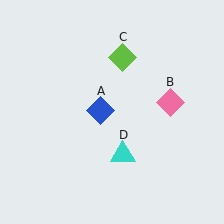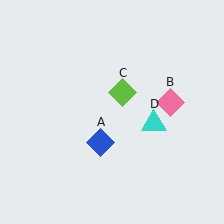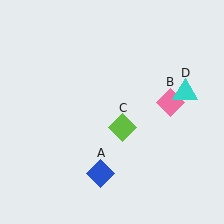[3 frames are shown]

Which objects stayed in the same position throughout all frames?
Pink diamond (object B) remained stationary.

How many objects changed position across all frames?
3 objects changed position: blue diamond (object A), lime diamond (object C), cyan triangle (object D).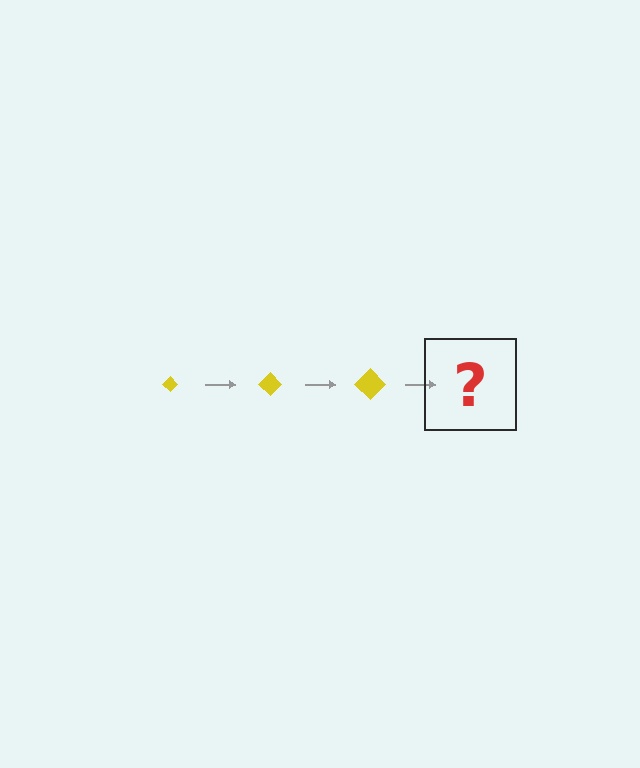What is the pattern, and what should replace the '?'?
The pattern is that the diamond gets progressively larger each step. The '?' should be a yellow diamond, larger than the previous one.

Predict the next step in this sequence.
The next step is a yellow diamond, larger than the previous one.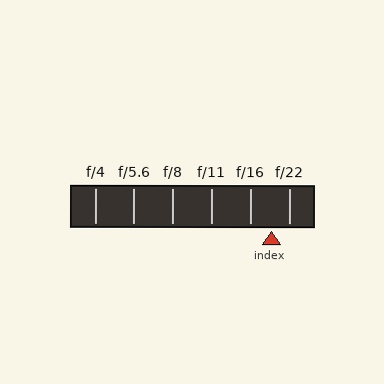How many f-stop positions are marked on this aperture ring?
There are 6 f-stop positions marked.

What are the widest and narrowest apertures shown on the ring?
The widest aperture shown is f/4 and the narrowest is f/22.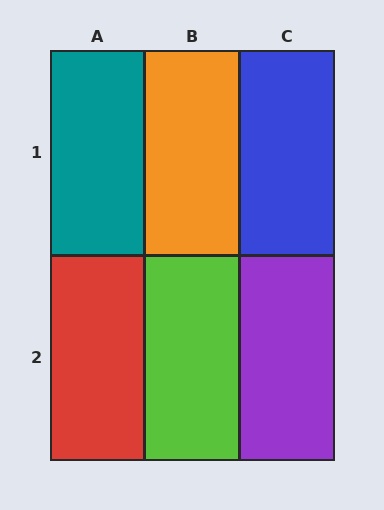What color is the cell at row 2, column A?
Red.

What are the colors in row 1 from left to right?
Teal, orange, blue.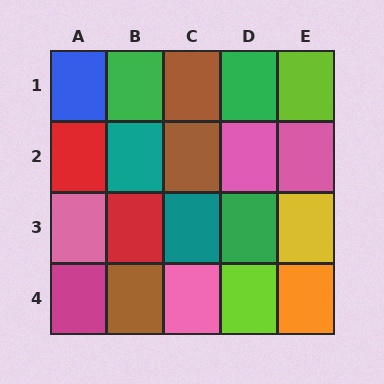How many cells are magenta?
1 cell is magenta.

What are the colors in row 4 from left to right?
Magenta, brown, pink, lime, orange.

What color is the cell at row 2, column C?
Brown.